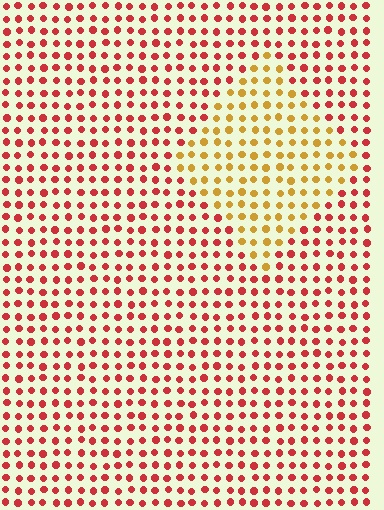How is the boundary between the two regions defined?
The boundary is defined purely by a slight shift in hue (about 45 degrees). Spacing, size, and orientation are identical on both sides.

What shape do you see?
I see a diamond.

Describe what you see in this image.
The image is filled with small red elements in a uniform arrangement. A diamond-shaped region is visible where the elements are tinted to a slightly different hue, forming a subtle color boundary.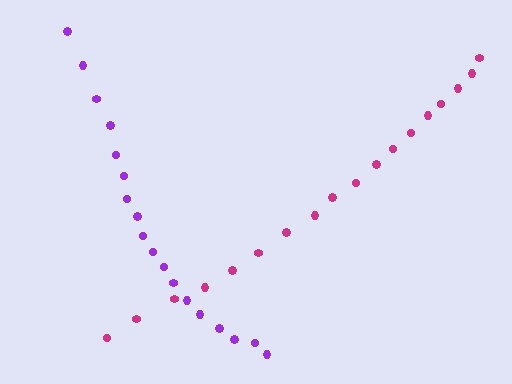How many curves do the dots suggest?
There are 2 distinct paths.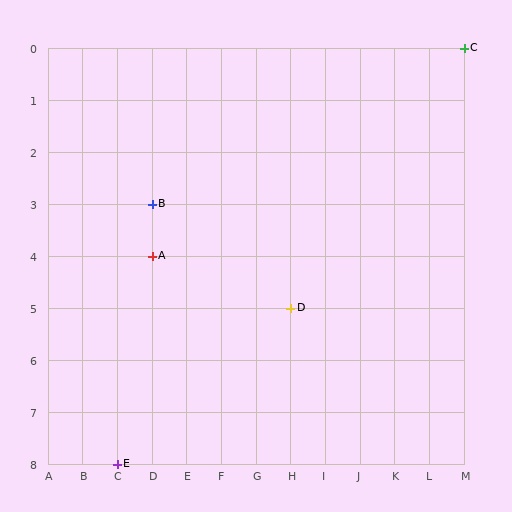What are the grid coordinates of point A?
Point A is at grid coordinates (D, 4).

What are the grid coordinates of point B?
Point B is at grid coordinates (D, 3).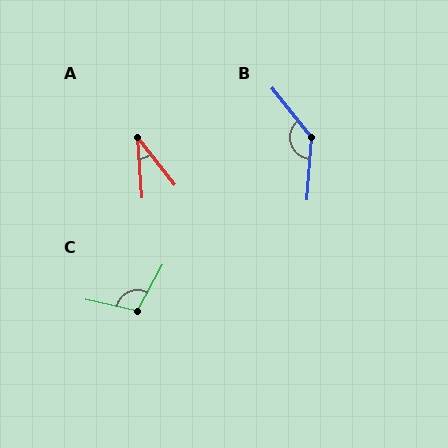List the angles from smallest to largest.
A (34°), C (106°), B (137°).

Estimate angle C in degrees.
Approximately 106 degrees.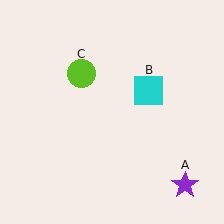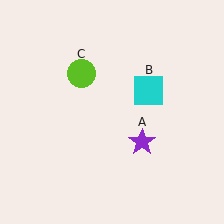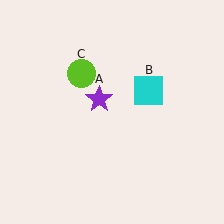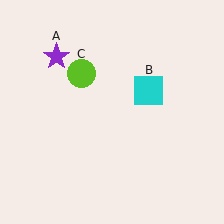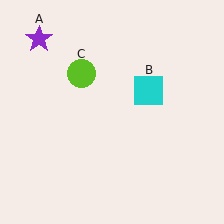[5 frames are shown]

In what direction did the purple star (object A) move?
The purple star (object A) moved up and to the left.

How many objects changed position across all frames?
1 object changed position: purple star (object A).